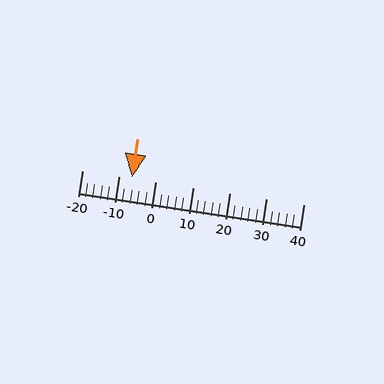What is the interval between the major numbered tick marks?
The major tick marks are spaced 10 units apart.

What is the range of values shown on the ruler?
The ruler shows values from -20 to 40.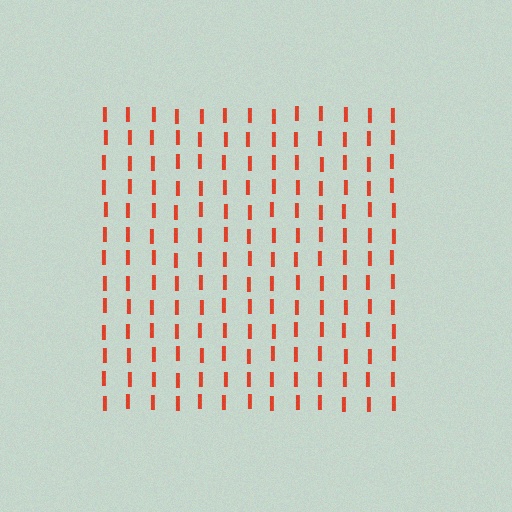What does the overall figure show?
The overall figure shows a square.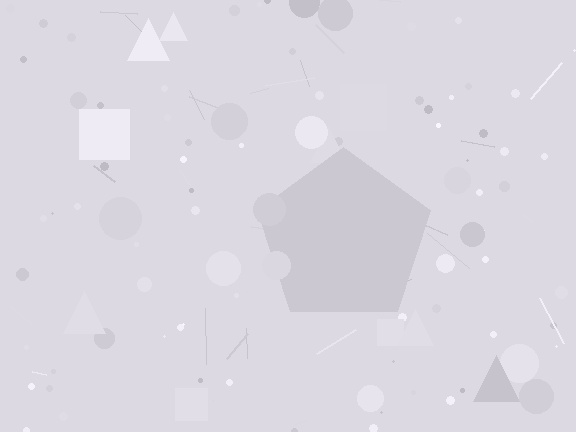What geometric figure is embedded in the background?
A pentagon is embedded in the background.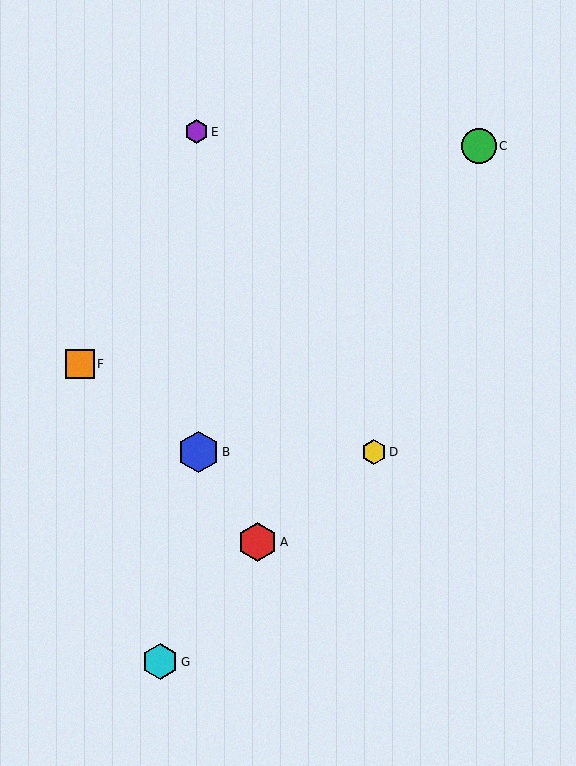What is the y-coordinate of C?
Object C is at y≈146.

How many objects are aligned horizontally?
2 objects (B, D) are aligned horizontally.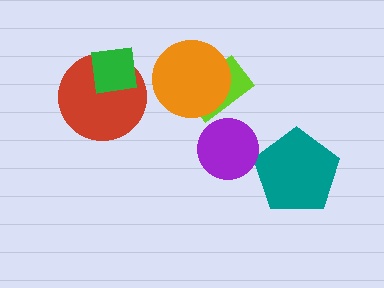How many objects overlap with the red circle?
1 object overlaps with the red circle.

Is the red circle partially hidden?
Yes, it is partially covered by another shape.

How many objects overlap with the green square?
1 object overlaps with the green square.